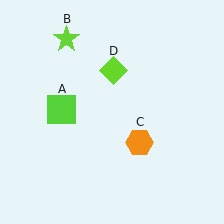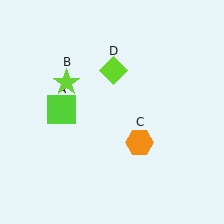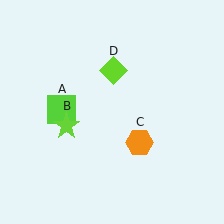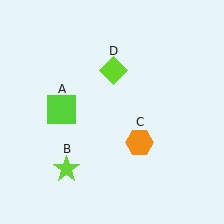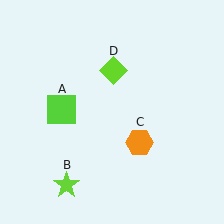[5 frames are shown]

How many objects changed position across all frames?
1 object changed position: lime star (object B).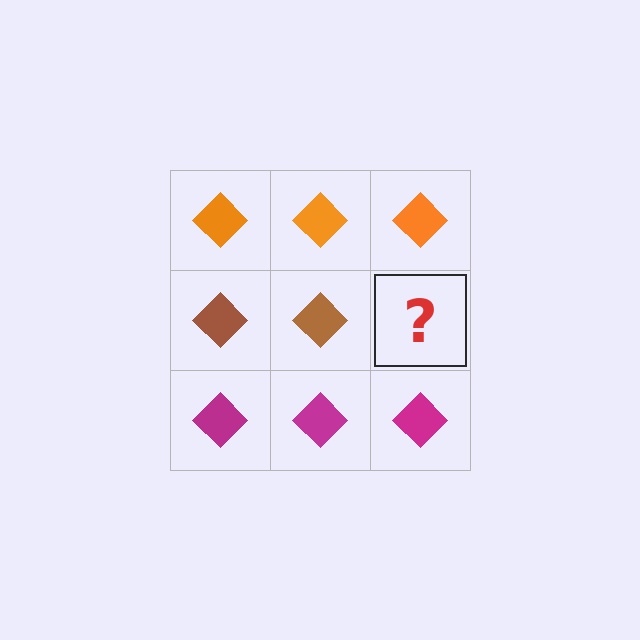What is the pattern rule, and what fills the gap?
The rule is that each row has a consistent color. The gap should be filled with a brown diamond.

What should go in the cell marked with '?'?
The missing cell should contain a brown diamond.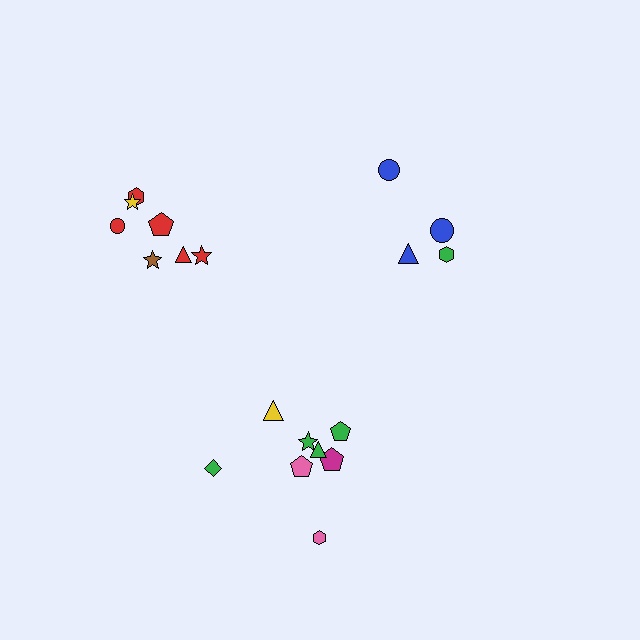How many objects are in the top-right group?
There are 4 objects.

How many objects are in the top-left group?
There are 7 objects.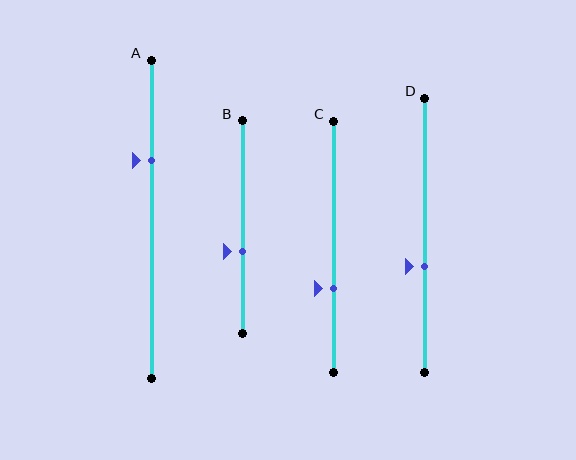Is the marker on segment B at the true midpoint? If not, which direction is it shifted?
No, the marker on segment B is shifted downward by about 11% of the segment length.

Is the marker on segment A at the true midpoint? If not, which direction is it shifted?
No, the marker on segment A is shifted upward by about 19% of the segment length.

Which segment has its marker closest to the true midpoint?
Segment B has its marker closest to the true midpoint.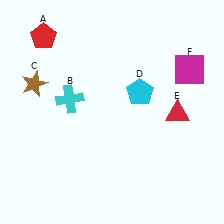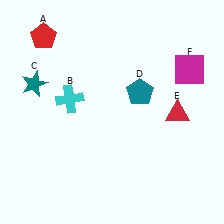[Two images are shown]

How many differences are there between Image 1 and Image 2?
There are 2 differences between the two images.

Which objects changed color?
C changed from brown to teal. D changed from cyan to teal.